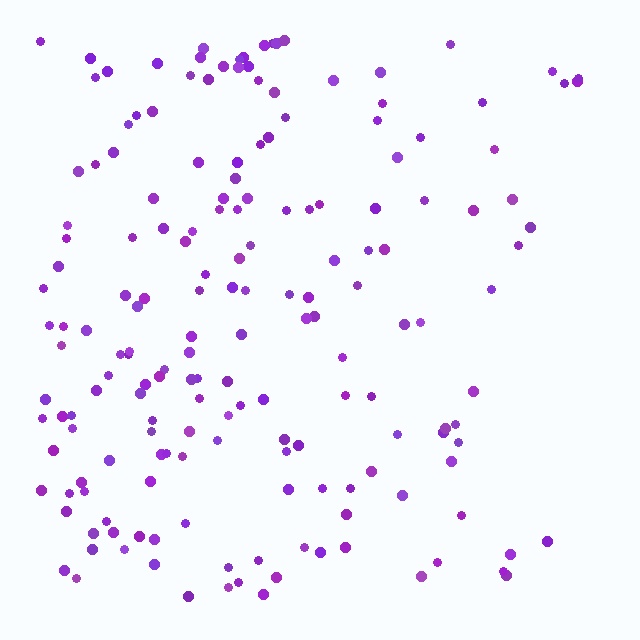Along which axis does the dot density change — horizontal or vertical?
Horizontal.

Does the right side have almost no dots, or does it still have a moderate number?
Still a moderate number, just noticeably fewer than the left.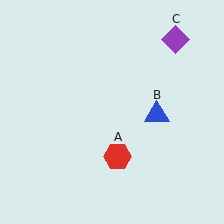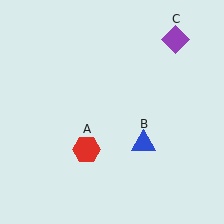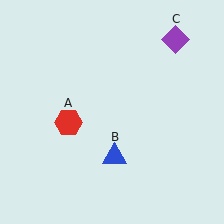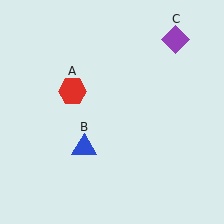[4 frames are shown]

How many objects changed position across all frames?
2 objects changed position: red hexagon (object A), blue triangle (object B).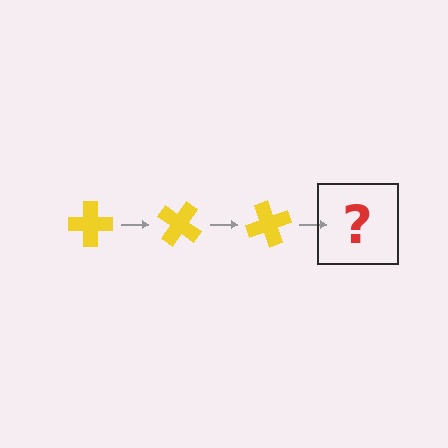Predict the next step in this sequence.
The next step is a yellow cross rotated 105 degrees.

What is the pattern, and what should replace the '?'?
The pattern is that the cross rotates 35 degrees each step. The '?' should be a yellow cross rotated 105 degrees.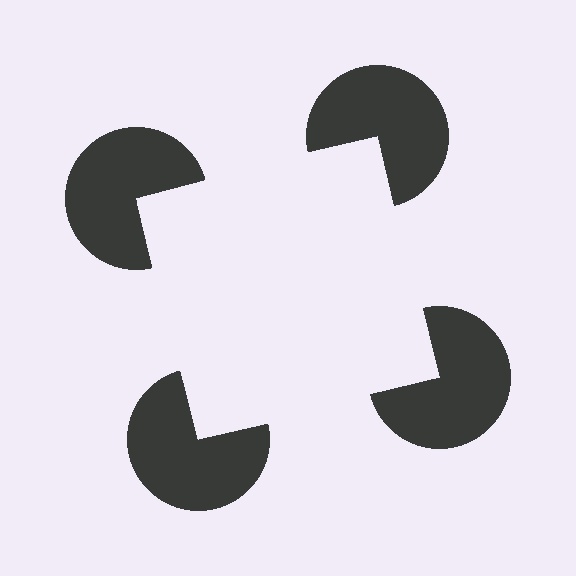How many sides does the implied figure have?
4 sides.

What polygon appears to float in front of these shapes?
An illusory square — its edges are inferred from the aligned wedge cuts in the pac-man discs, not physically drawn.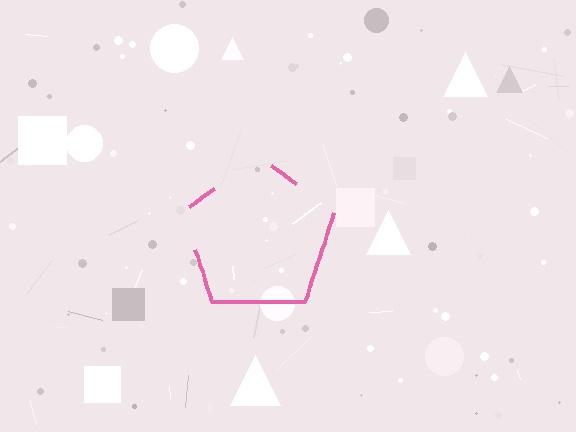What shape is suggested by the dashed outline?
The dashed outline suggests a pentagon.